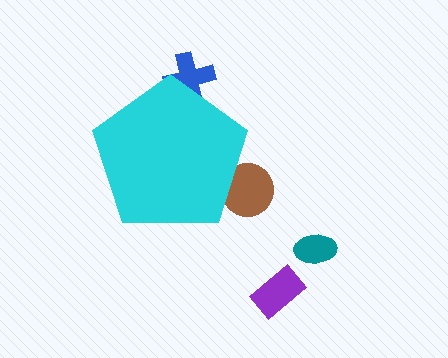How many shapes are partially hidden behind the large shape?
2 shapes are partially hidden.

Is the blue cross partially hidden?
Yes, the blue cross is partially hidden behind the cyan pentagon.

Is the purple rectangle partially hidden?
No, the purple rectangle is fully visible.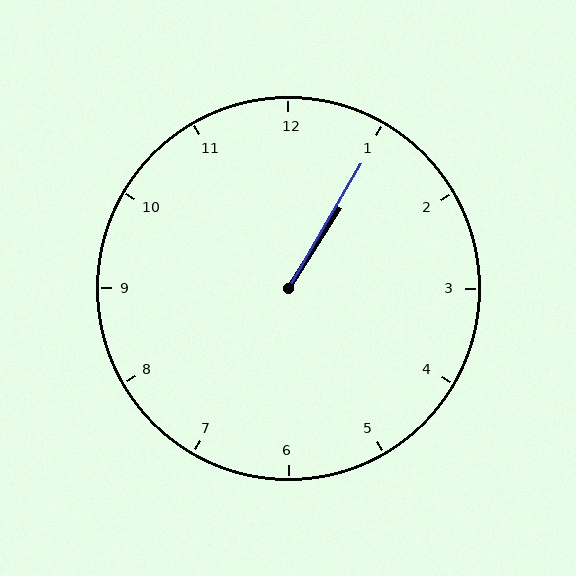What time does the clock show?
1:05.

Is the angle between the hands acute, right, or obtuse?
It is acute.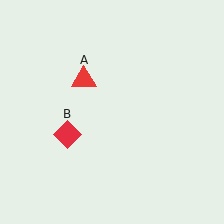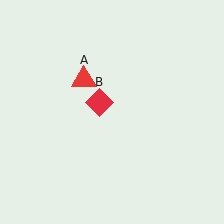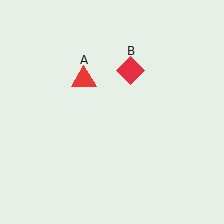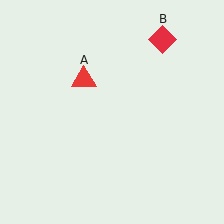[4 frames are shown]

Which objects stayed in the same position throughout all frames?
Red triangle (object A) remained stationary.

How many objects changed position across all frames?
1 object changed position: red diamond (object B).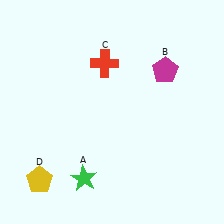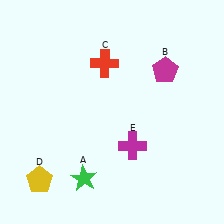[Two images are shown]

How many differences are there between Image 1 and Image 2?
There is 1 difference between the two images.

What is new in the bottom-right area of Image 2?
A magenta cross (E) was added in the bottom-right area of Image 2.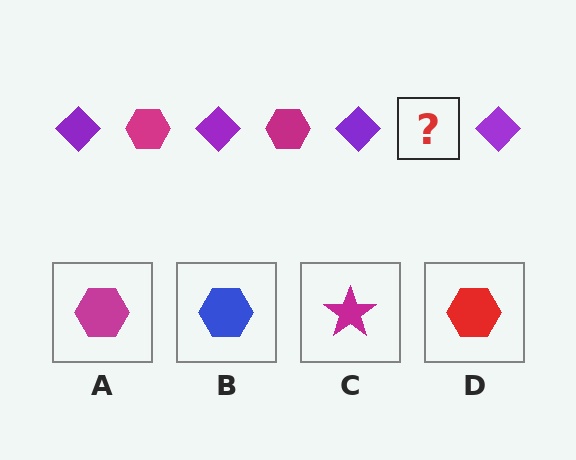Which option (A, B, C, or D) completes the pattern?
A.